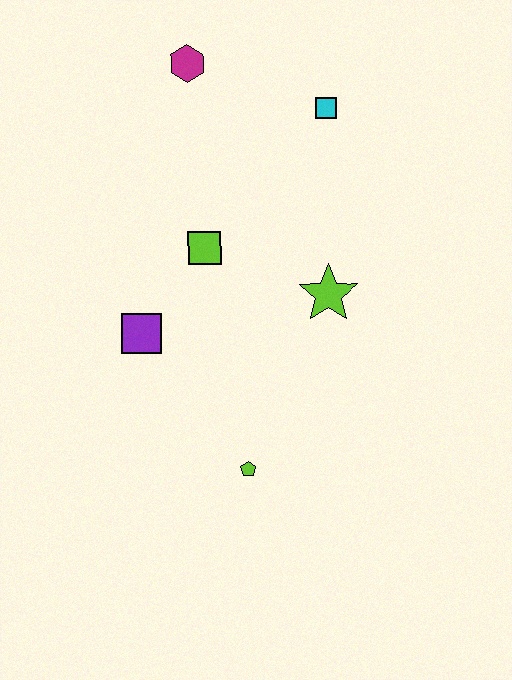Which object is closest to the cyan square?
The magenta hexagon is closest to the cyan square.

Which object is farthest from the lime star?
The magenta hexagon is farthest from the lime star.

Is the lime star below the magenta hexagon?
Yes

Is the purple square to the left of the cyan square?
Yes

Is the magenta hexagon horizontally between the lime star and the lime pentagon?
No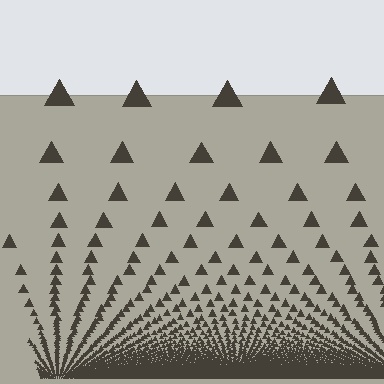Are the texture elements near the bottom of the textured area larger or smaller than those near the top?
Smaller. The gradient is inverted — elements near the bottom are smaller and denser.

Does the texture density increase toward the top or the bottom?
Density increases toward the bottom.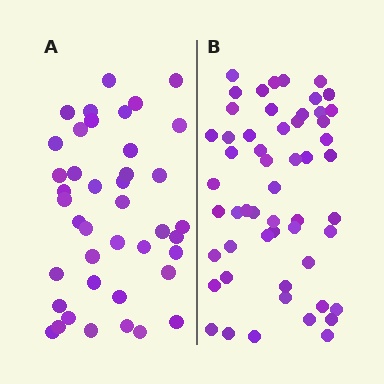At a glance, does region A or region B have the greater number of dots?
Region B (the right region) has more dots.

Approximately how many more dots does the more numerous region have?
Region B has approximately 15 more dots than region A.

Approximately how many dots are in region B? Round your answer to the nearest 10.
About 50 dots. (The exact count is 54, which rounds to 50.)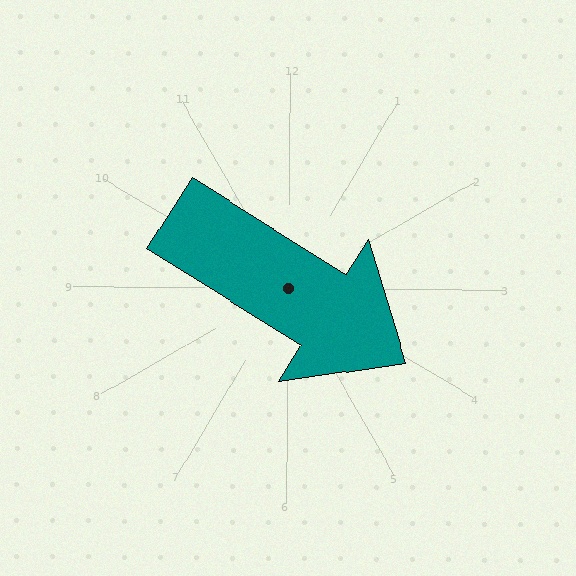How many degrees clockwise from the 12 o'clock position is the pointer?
Approximately 122 degrees.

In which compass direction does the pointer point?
Southeast.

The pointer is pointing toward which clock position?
Roughly 4 o'clock.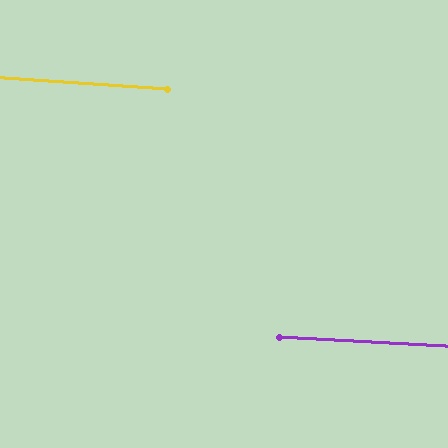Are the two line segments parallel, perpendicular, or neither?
Parallel — their directions differ by only 1.0°.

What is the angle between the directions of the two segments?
Approximately 1 degree.